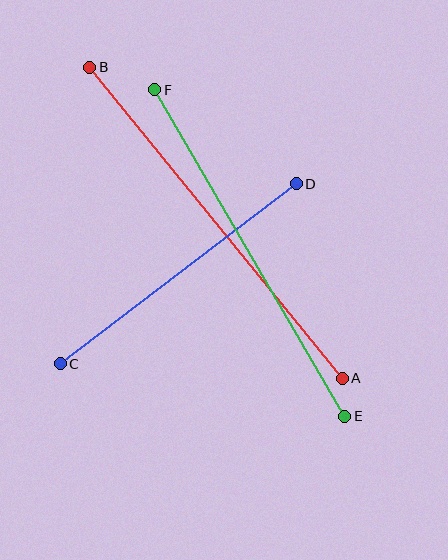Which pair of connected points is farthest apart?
Points A and B are farthest apart.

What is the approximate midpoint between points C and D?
The midpoint is at approximately (178, 274) pixels.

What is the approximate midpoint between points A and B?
The midpoint is at approximately (216, 223) pixels.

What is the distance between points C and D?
The distance is approximately 297 pixels.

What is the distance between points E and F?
The distance is approximately 378 pixels.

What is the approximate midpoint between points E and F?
The midpoint is at approximately (250, 253) pixels.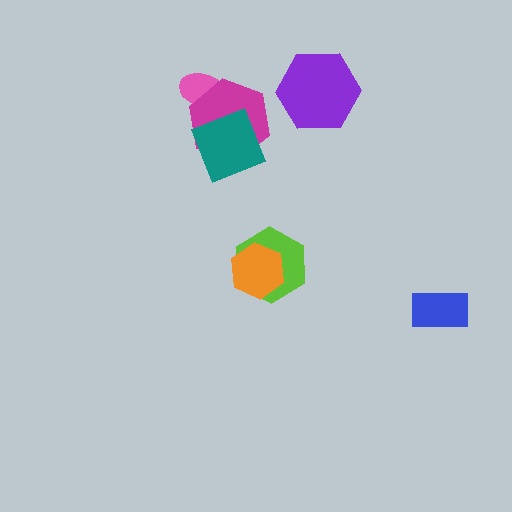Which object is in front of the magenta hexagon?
The teal diamond is in front of the magenta hexagon.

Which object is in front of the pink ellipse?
The magenta hexagon is in front of the pink ellipse.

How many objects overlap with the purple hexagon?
0 objects overlap with the purple hexagon.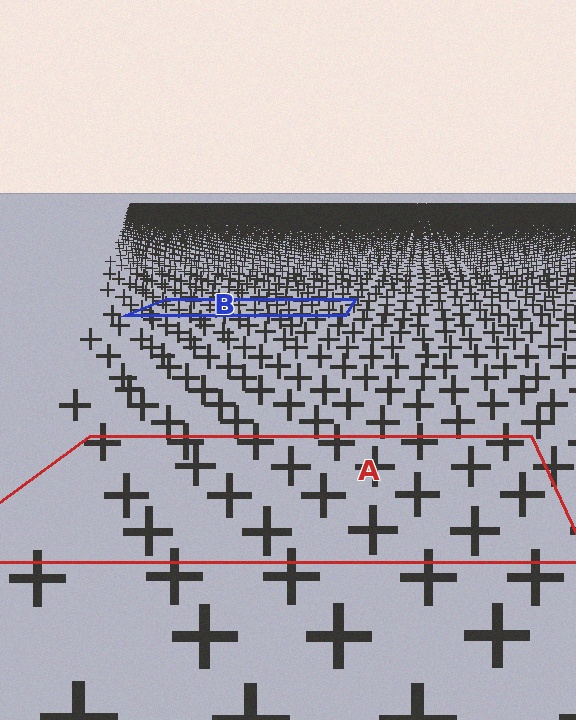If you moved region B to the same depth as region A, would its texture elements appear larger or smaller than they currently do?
They would appear larger. At a closer depth, the same texture elements are projected at a bigger on-screen size.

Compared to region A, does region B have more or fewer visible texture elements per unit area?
Region B has more texture elements per unit area — they are packed more densely because it is farther away.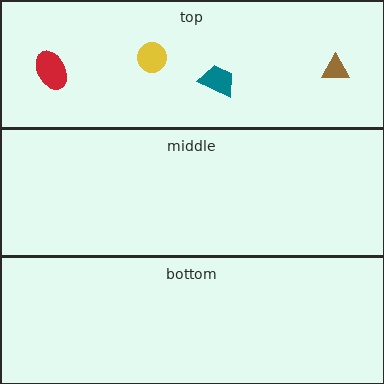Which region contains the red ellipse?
The top region.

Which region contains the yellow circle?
The top region.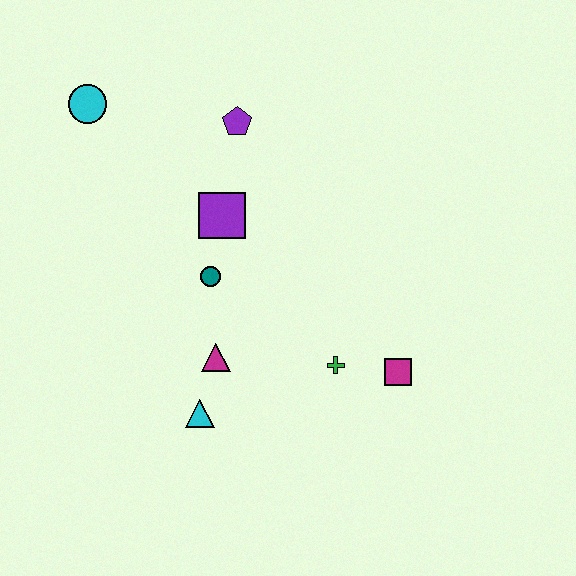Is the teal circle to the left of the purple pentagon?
Yes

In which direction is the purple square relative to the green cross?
The purple square is above the green cross.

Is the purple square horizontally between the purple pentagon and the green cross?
No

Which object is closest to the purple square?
The teal circle is closest to the purple square.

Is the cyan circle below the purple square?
No